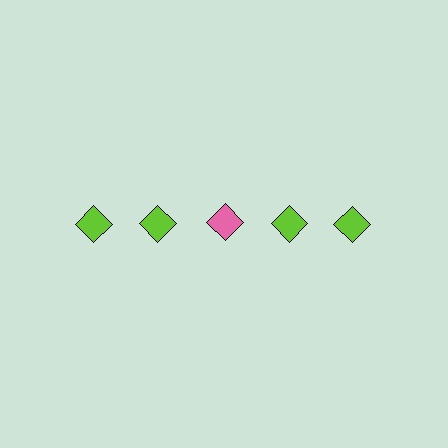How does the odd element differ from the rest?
It has a different color: pink instead of lime.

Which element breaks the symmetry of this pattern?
The pink diamond in the top row, center column breaks the symmetry. All other shapes are lime diamonds.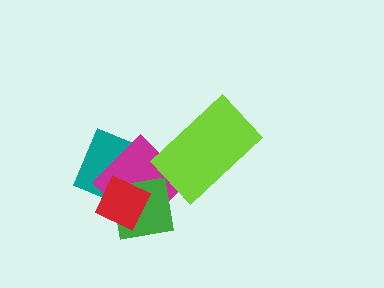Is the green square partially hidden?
Yes, it is partially covered by another shape.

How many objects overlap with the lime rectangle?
1 object overlaps with the lime rectangle.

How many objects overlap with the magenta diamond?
4 objects overlap with the magenta diamond.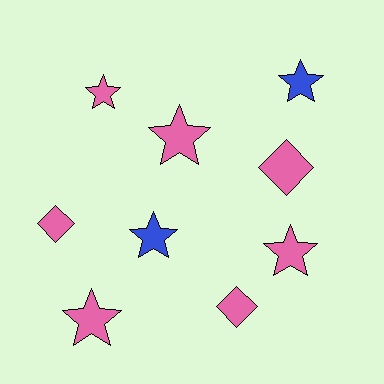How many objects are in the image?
There are 9 objects.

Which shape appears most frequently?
Star, with 6 objects.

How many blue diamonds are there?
There are no blue diamonds.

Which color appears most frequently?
Pink, with 7 objects.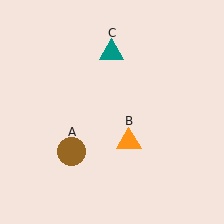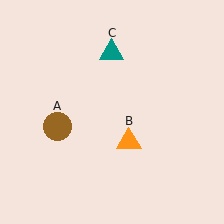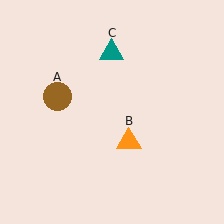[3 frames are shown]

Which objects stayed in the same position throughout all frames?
Orange triangle (object B) and teal triangle (object C) remained stationary.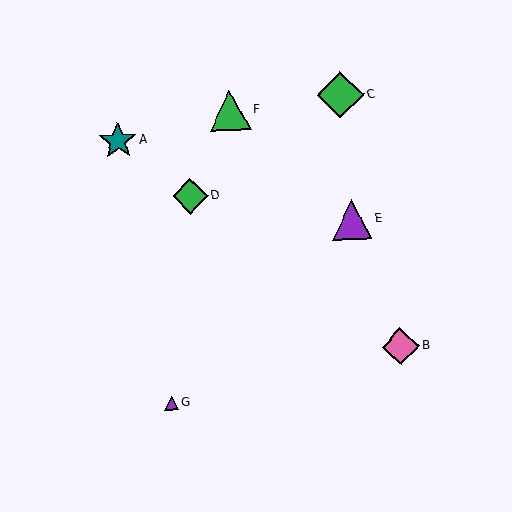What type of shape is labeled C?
Shape C is a green diamond.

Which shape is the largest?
The green diamond (labeled C) is the largest.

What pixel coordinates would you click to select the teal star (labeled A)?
Click at (117, 141) to select the teal star A.